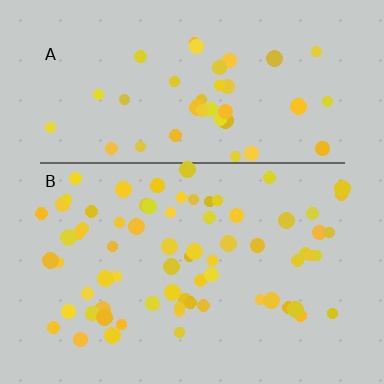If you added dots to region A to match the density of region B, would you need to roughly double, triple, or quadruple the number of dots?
Approximately double.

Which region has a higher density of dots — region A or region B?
B (the bottom).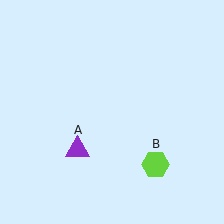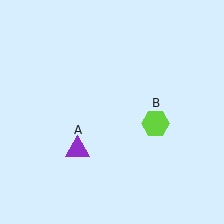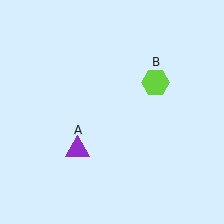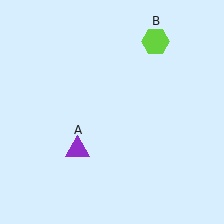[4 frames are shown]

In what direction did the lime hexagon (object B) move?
The lime hexagon (object B) moved up.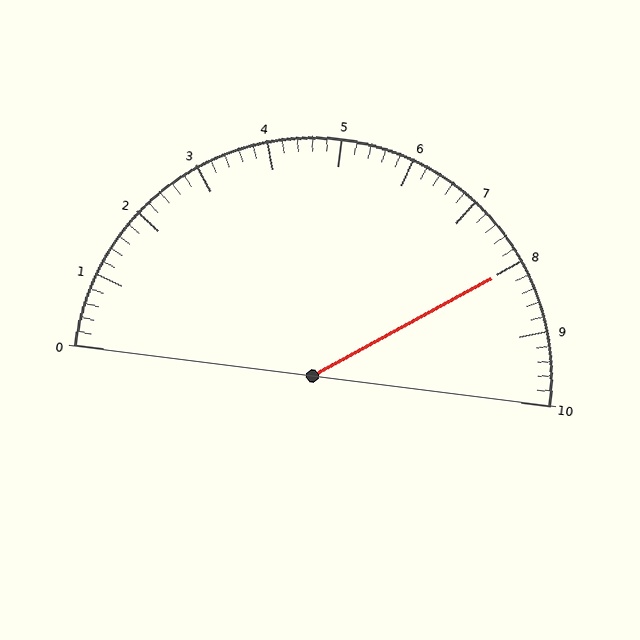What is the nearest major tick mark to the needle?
The nearest major tick mark is 8.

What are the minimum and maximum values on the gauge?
The gauge ranges from 0 to 10.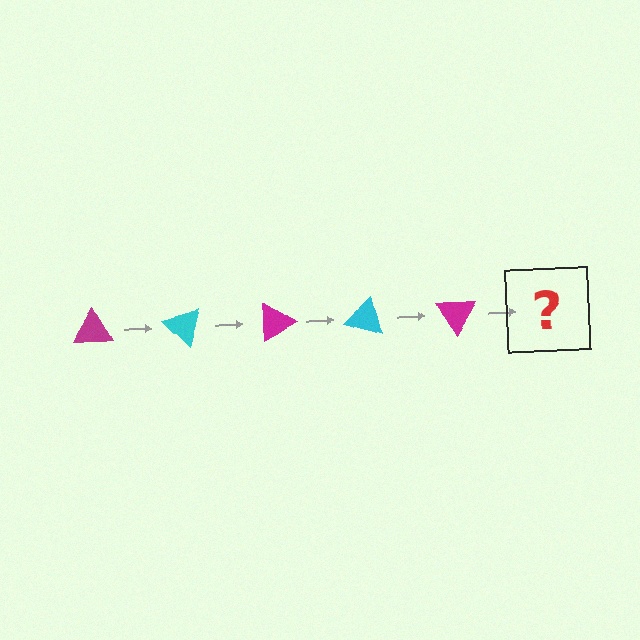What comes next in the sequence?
The next element should be a cyan triangle, rotated 225 degrees from the start.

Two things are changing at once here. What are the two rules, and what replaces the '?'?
The two rules are that it rotates 45 degrees each step and the color cycles through magenta and cyan. The '?' should be a cyan triangle, rotated 225 degrees from the start.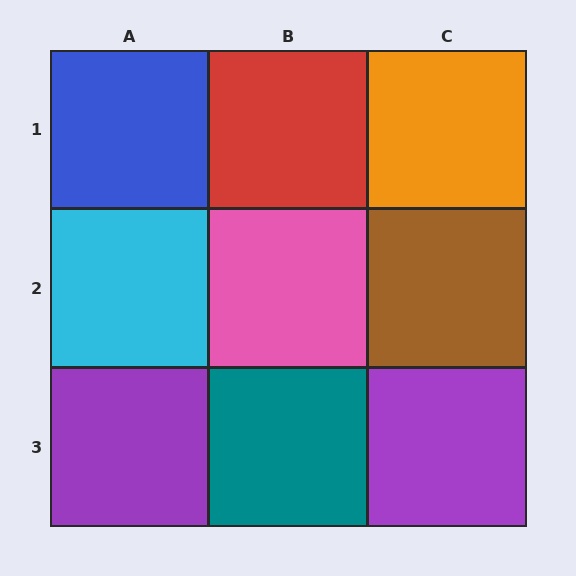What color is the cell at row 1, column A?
Blue.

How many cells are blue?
1 cell is blue.